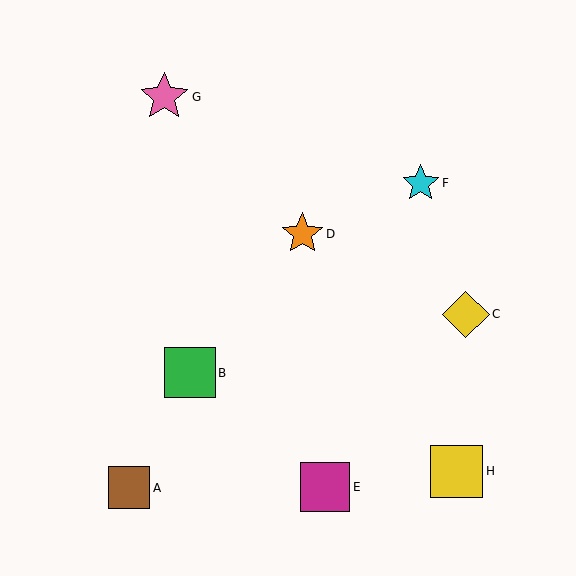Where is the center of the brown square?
The center of the brown square is at (129, 488).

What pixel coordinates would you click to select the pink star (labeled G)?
Click at (164, 97) to select the pink star G.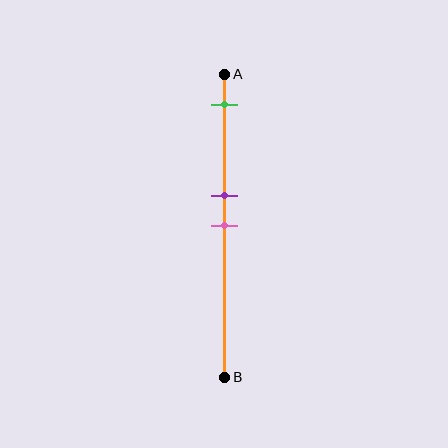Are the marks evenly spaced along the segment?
No, the marks are not evenly spaced.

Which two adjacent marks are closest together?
The purple and pink marks are the closest adjacent pair.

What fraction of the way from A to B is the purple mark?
The purple mark is approximately 40% (0.4) of the way from A to B.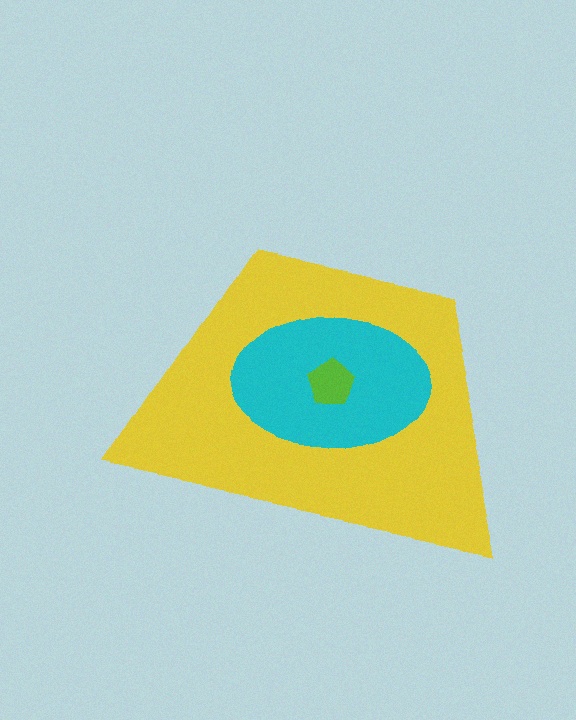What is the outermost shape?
The yellow trapezoid.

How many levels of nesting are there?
3.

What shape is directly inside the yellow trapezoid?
The cyan ellipse.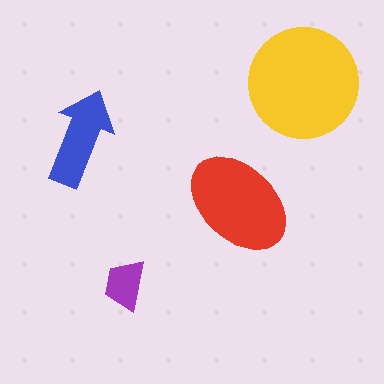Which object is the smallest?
The purple trapezoid.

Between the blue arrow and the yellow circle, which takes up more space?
The yellow circle.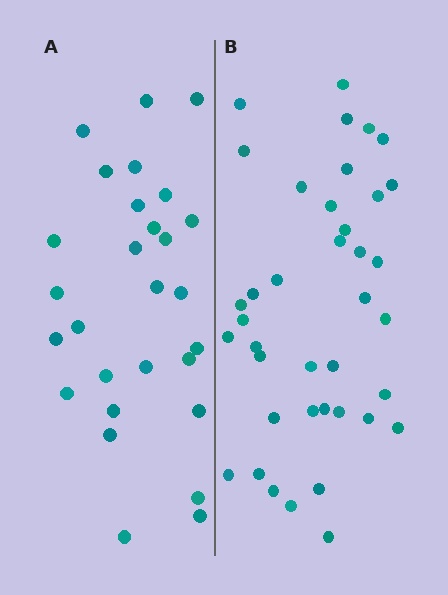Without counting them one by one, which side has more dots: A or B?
Region B (the right region) has more dots.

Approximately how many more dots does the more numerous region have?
Region B has roughly 12 or so more dots than region A.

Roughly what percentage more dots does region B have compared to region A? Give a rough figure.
About 40% more.